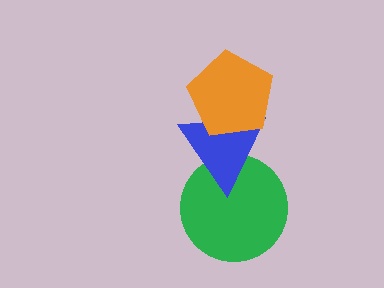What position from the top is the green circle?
The green circle is 3rd from the top.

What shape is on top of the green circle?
The blue triangle is on top of the green circle.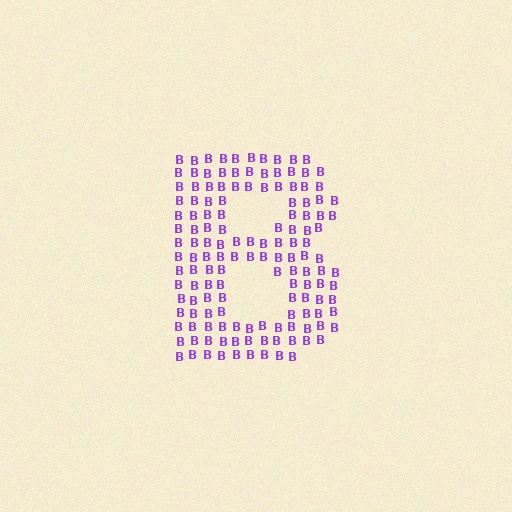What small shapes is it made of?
It is made of small letter B's.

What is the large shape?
The large shape is the letter B.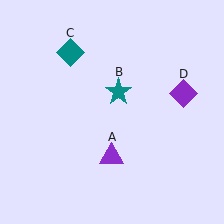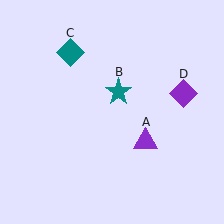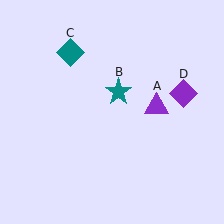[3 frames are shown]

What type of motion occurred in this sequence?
The purple triangle (object A) rotated counterclockwise around the center of the scene.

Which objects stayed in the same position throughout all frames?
Teal star (object B) and teal diamond (object C) and purple diamond (object D) remained stationary.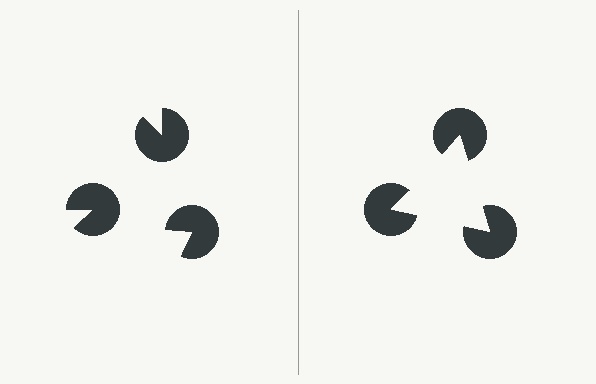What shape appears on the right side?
An illusory triangle.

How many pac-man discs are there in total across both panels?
6 — 3 on each side.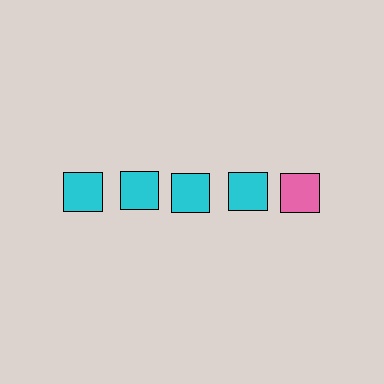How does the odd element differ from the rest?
It has a different color: pink instead of cyan.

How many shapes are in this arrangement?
There are 5 shapes arranged in a grid pattern.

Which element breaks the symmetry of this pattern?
The pink square in the top row, rightmost column breaks the symmetry. All other shapes are cyan squares.